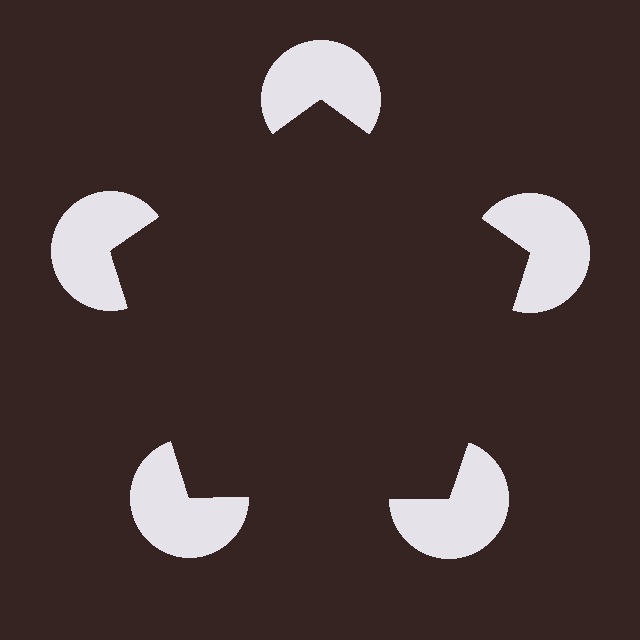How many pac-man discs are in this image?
There are 5 — one at each vertex of the illusory pentagon.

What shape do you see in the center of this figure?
An illusory pentagon — its edges are inferred from the aligned wedge cuts in the pac-man discs, not physically drawn.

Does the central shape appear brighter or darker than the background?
It typically appears slightly darker than the background, even though no actual brightness change is drawn.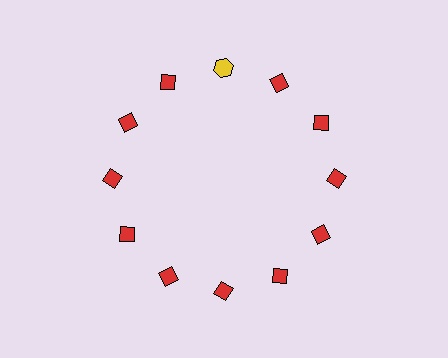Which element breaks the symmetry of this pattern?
The yellow hexagon at roughly the 12 o'clock position breaks the symmetry. All other shapes are red diamonds.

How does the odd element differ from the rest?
It differs in both color (yellow instead of red) and shape (hexagon instead of diamond).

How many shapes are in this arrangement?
There are 12 shapes arranged in a ring pattern.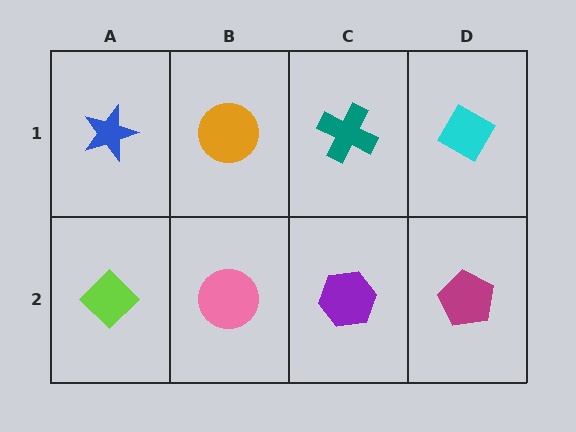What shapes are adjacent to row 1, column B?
A pink circle (row 2, column B), a blue star (row 1, column A), a teal cross (row 1, column C).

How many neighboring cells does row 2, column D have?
2.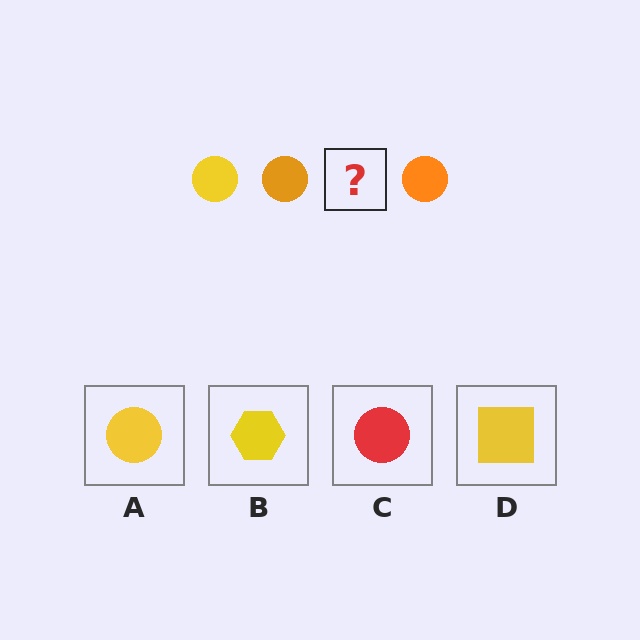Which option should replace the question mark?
Option A.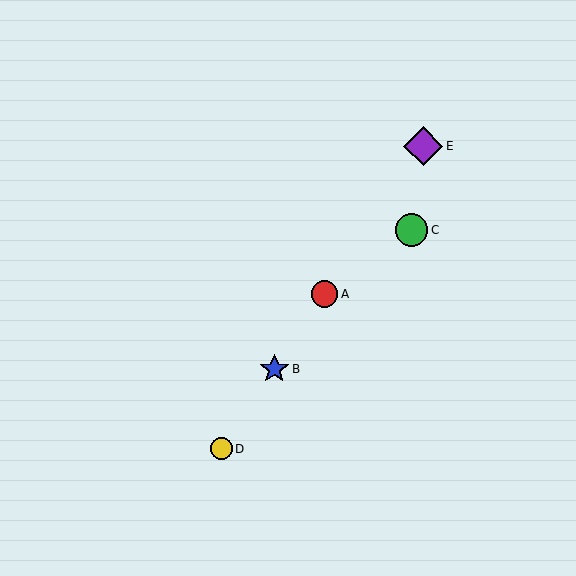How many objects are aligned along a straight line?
4 objects (A, B, D, E) are aligned along a straight line.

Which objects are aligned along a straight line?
Objects A, B, D, E are aligned along a straight line.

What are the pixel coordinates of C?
Object C is at (411, 230).